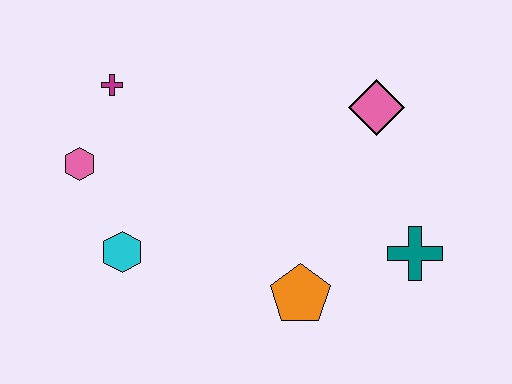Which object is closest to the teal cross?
The orange pentagon is closest to the teal cross.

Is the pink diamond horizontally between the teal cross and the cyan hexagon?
Yes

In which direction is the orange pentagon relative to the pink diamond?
The orange pentagon is below the pink diamond.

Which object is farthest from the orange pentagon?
The magenta cross is farthest from the orange pentagon.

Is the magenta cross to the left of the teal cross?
Yes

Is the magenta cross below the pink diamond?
No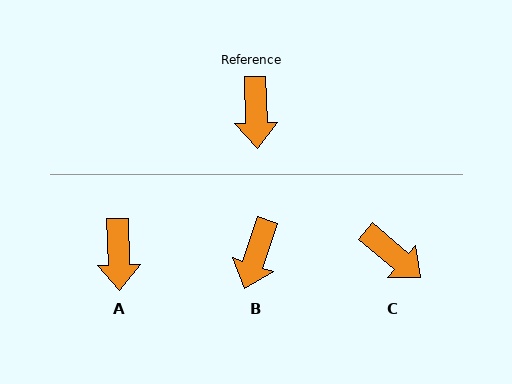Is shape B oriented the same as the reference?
No, it is off by about 20 degrees.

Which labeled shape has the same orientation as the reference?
A.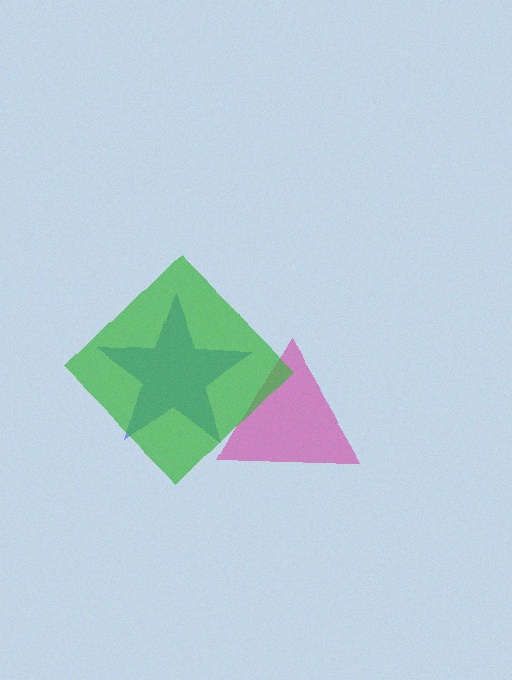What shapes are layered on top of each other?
The layered shapes are: a magenta triangle, a blue star, a green diamond.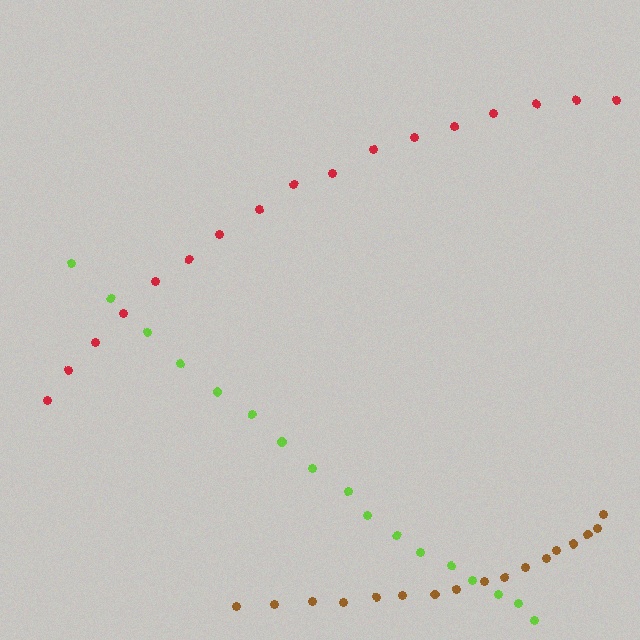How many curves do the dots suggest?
There are 3 distinct paths.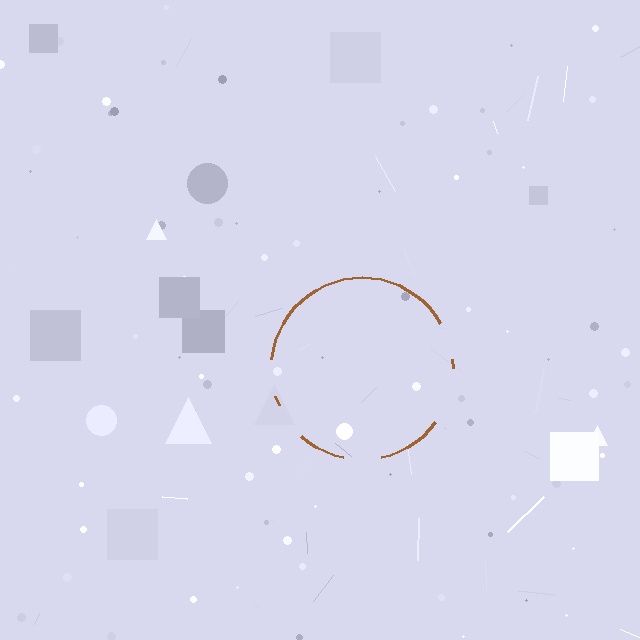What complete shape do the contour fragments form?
The contour fragments form a circle.